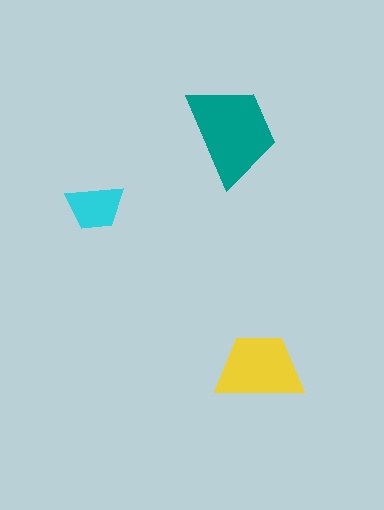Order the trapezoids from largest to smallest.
the teal one, the yellow one, the cyan one.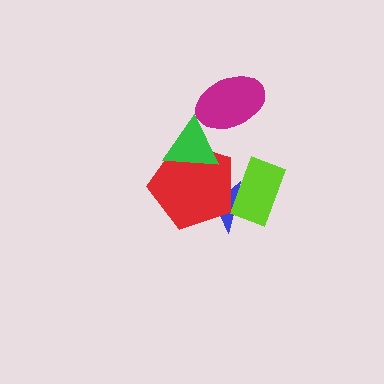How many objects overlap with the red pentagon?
3 objects overlap with the red pentagon.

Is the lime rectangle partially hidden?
Yes, it is partially covered by another shape.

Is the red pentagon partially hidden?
Yes, it is partially covered by another shape.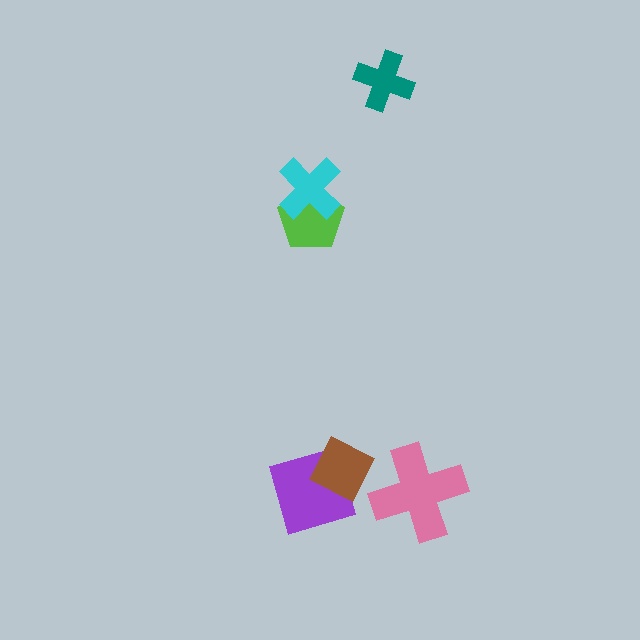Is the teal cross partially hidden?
No, no other shape covers it.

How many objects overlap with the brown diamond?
1 object overlaps with the brown diamond.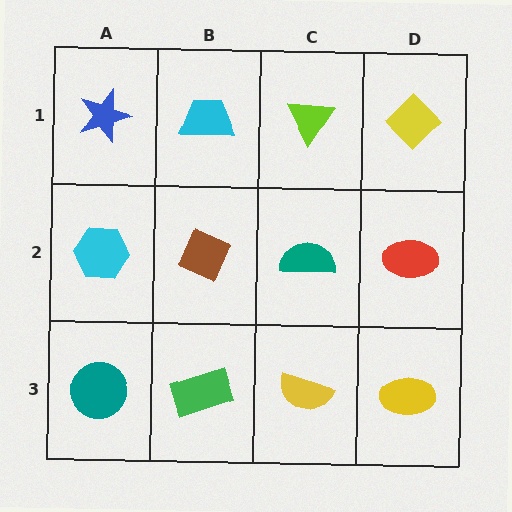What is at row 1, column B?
A cyan trapezoid.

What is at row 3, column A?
A teal circle.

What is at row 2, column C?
A teal semicircle.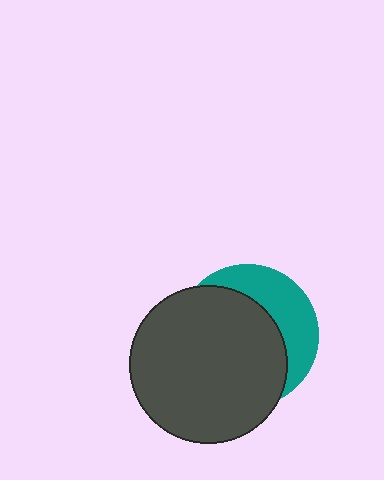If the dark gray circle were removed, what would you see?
You would see the complete teal circle.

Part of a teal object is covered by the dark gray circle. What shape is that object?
It is a circle.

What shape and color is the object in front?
The object in front is a dark gray circle.